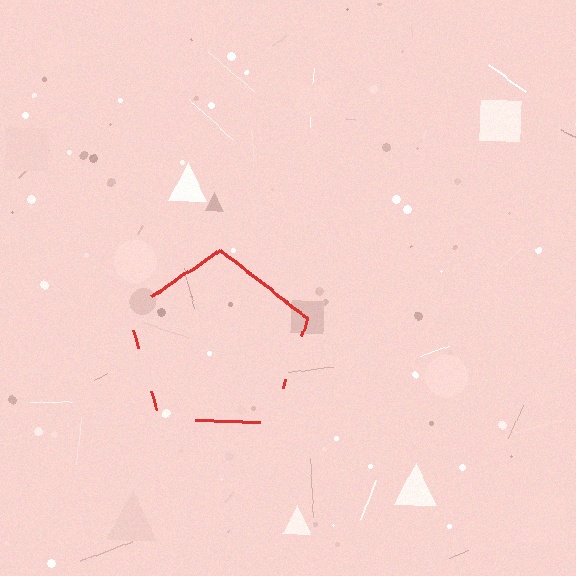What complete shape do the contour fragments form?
The contour fragments form a pentagon.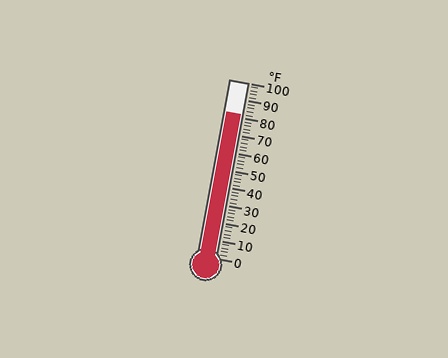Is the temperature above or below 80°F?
The temperature is above 80°F.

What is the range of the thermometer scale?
The thermometer scale ranges from 0°F to 100°F.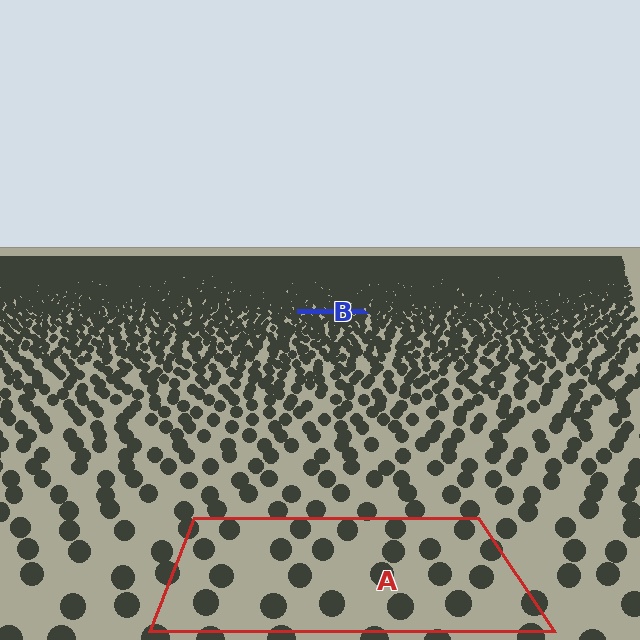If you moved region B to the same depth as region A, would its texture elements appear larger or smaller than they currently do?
They would appear larger. At a closer depth, the same texture elements are projected at a bigger on-screen size.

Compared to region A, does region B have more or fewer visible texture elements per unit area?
Region B has more texture elements per unit area — they are packed more densely because it is farther away.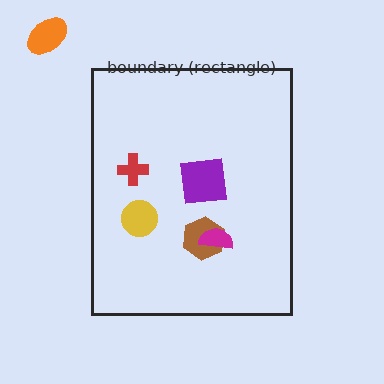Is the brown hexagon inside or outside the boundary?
Inside.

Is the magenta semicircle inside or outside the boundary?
Inside.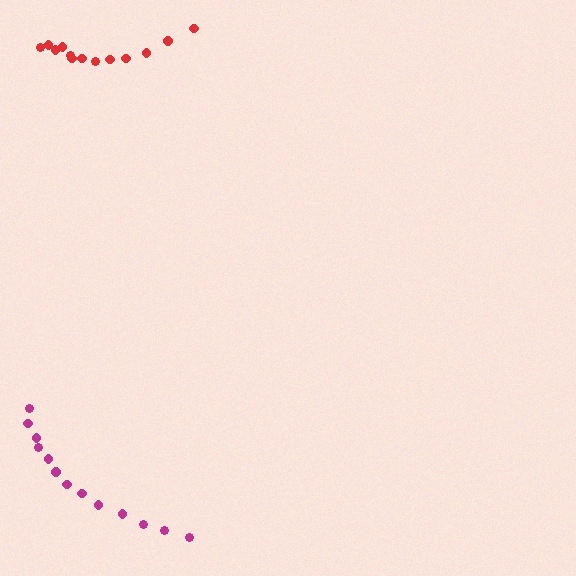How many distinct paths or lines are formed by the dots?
There are 2 distinct paths.